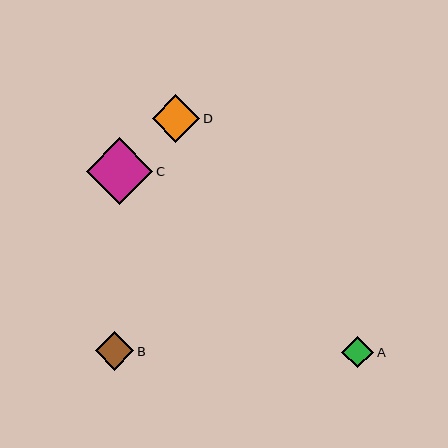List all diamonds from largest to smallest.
From largest to smallest: C, D, B, A.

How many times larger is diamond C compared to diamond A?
Diamond C is approximately 2.1 times the size of diamond A.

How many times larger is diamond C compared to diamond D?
Diamond C is approximately 1.4 times the size of diamond D.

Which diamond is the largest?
Diamond C is the largest with a size of approximately 67 pixels.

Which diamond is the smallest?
Diamond A is the smallest with a size of approximately 32 pixels.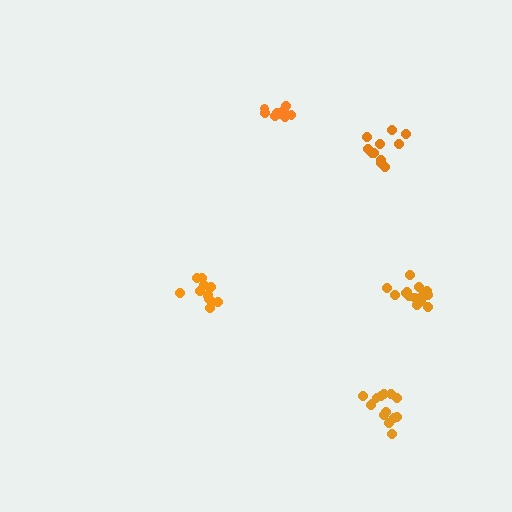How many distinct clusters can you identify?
There are 5 distinct clusters.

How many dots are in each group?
Group 1: 14 dots, Group 2: 11 dots, Group 3: 13 dots, Group 4: 9 dots, Group 5: 14 dots (61 total).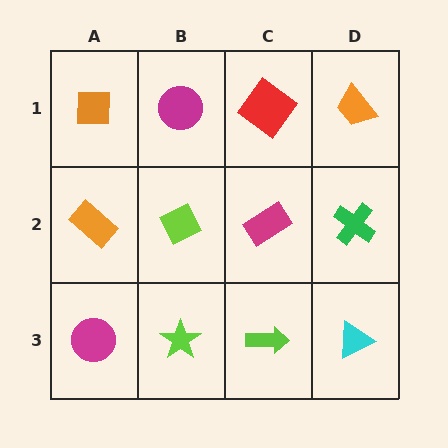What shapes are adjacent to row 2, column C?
A red diamond (row 1, column C), a lime arrow (row 3, column C), a lime diamond (row 2, column B), a green cross (row 2, column D).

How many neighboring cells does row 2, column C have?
4.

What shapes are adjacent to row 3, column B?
A lime diamond (row 2, column B), a magenta circle (row 3, column A), a lime arrow (row 3, column C).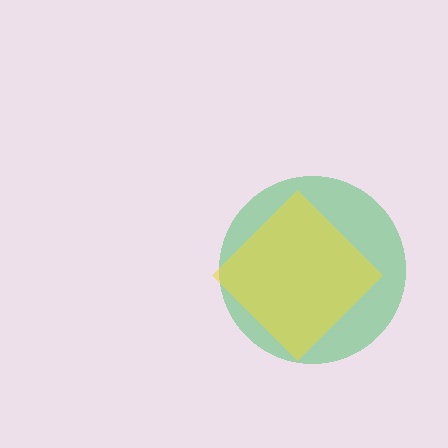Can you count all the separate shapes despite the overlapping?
Yes, there are 2 separate shapes.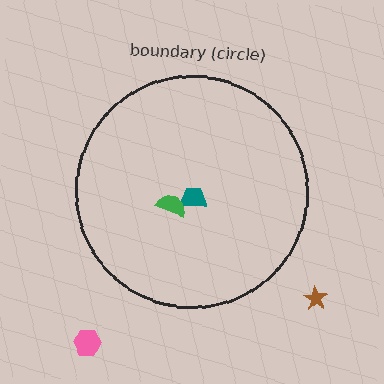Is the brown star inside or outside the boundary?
Outside.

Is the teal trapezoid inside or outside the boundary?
Inside.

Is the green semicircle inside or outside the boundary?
Inside.